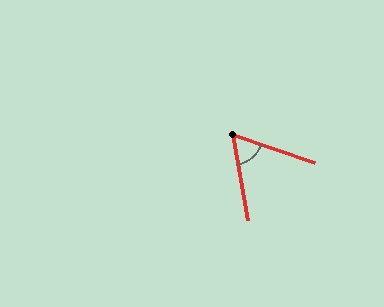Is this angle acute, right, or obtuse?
It is acute.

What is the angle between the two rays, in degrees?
Approximately 61 degrees.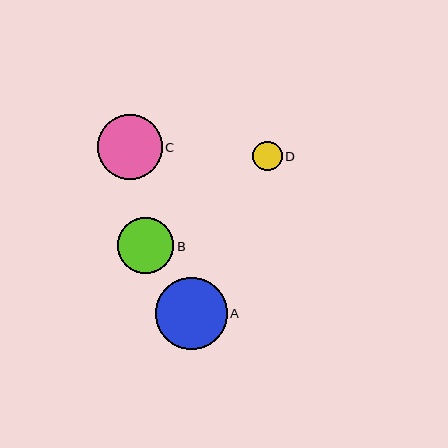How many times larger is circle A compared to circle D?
Circle A is approximately 2.4 times the size of circle D.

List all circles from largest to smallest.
From largest to smallest: A, C, B, D.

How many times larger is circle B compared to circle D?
Circle B is approximately 1.9 times the size of circle D.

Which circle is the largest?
Circle A is the largest with a size of approximately 71 pixels.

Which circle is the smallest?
Circle D is the smallest with a size of approximately 30 pixels.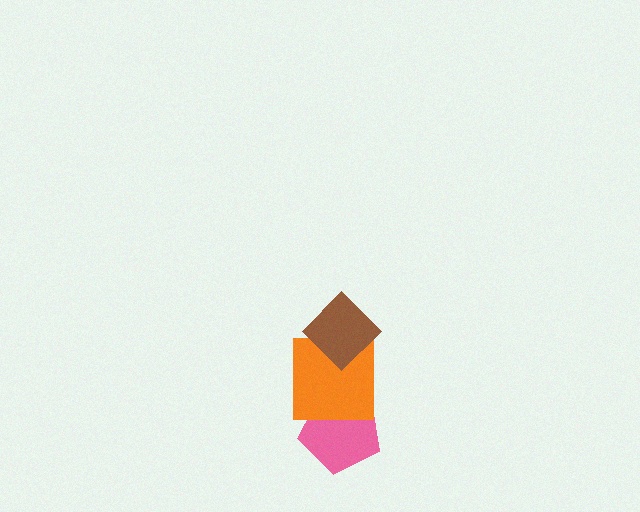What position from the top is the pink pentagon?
The pink pentagon is 3rd from the top.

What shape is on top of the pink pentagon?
The orange square is on top of the pink pentagon.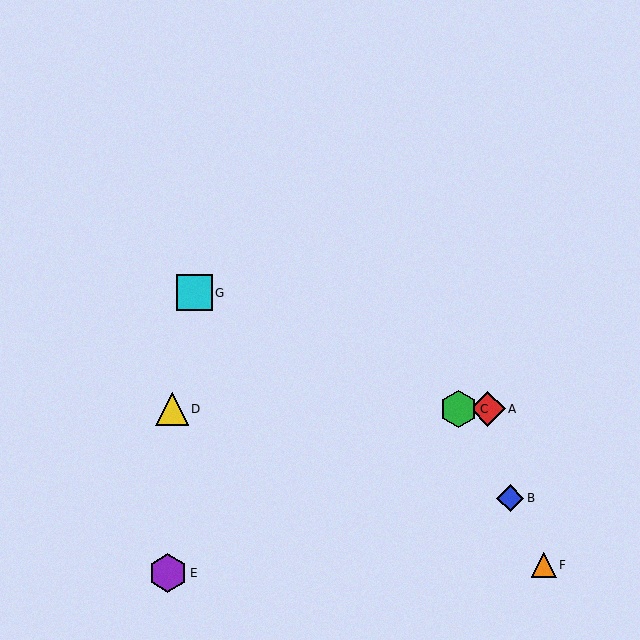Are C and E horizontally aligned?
No, C is at y≈409 and E is at y≈573.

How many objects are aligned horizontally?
3 objects (A, C, D) are aligned horizontally.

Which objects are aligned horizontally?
Objects A, C, D are aligned horizontally.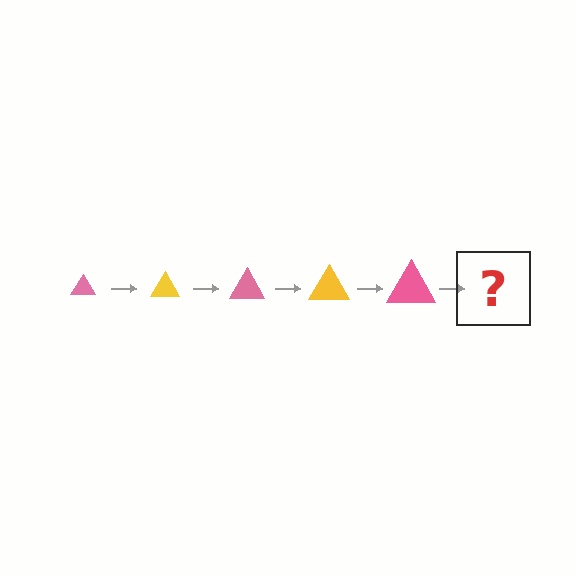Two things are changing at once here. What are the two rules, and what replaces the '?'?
The two rules are that the triangle grows larger each step and the color cycles through pink and yellow. The '?' should be a yellow triangle, larger than the previous one.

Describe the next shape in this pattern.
It should be a yellow triangle, larger than the previous one.